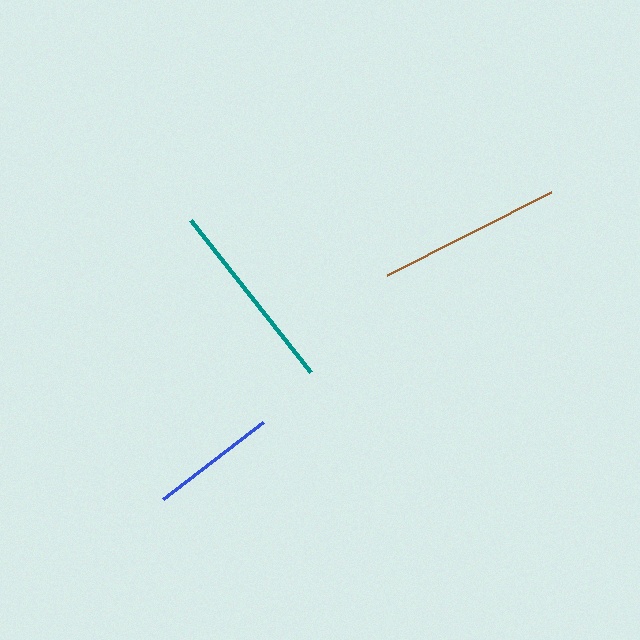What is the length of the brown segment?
The brown segment is approximately 184 pixels long.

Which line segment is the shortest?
The blue line is the shortest at approximately 127 pixels.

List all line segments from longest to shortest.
From longest to shortest: teal, brown, blue.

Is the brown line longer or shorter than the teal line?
The teal line is longer than the brown line.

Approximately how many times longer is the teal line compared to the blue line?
The teal line is approximately 1.5 times the length of the blue line.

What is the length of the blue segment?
The blue segment is approximately 127 pixels long.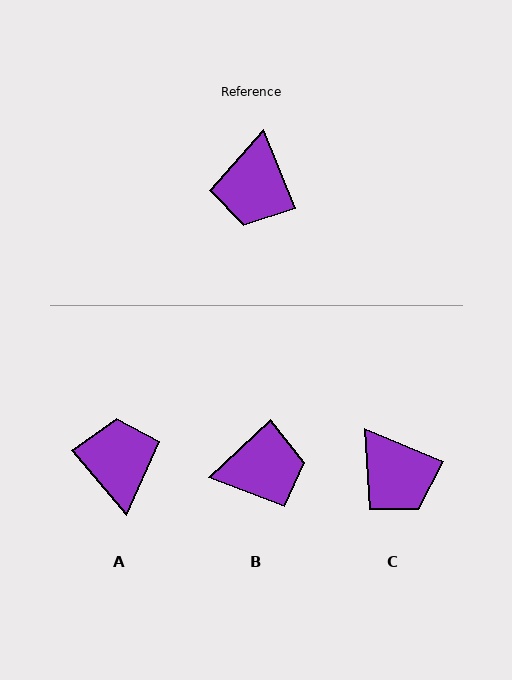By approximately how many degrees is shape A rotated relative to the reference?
Approximately 162 degrees clockwise.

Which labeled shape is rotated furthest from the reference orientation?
A, about 162 degrees away.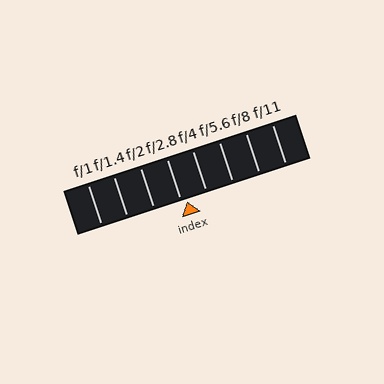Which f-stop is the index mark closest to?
The index mark is closest to f/2.8.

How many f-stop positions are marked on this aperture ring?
There are 8 f-stop positions marked.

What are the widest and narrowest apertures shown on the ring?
The widest aperture shown is f/1 and the narrowest is f/11.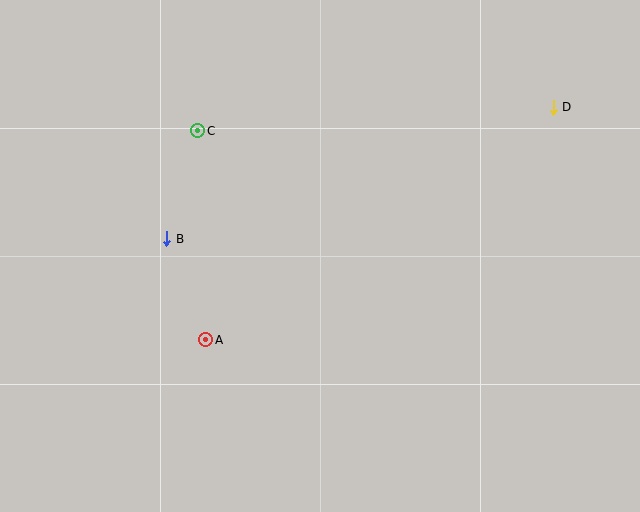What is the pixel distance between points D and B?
The distance between D and B is 408 pixels.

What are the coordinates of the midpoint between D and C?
The midpoint between D and C is at (375, 119).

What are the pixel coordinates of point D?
Point D is at (553, 107).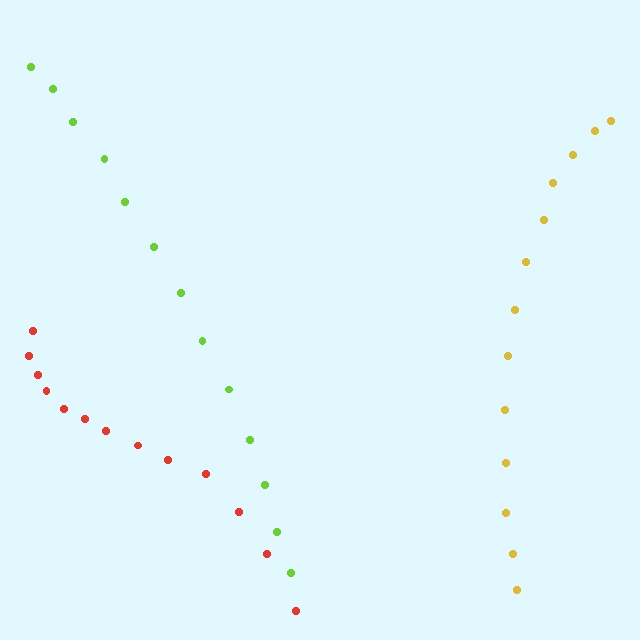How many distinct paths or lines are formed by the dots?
There are 3 distinct paths.